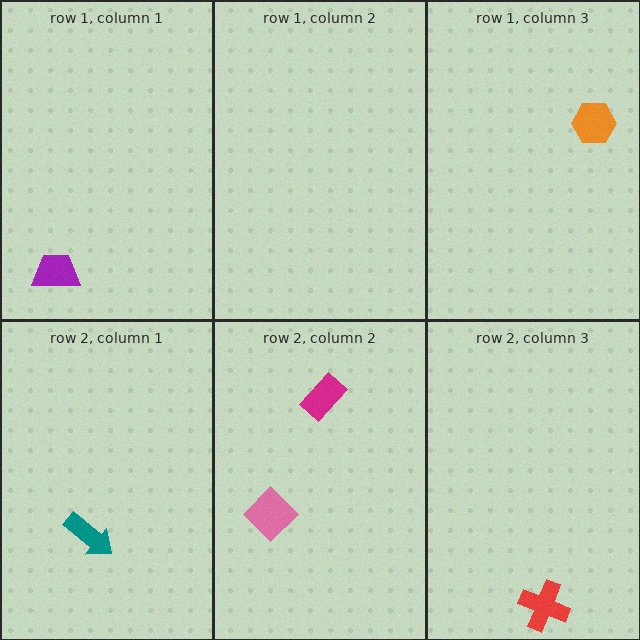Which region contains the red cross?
The row 2, column 3 region.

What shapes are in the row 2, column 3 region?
The red cross.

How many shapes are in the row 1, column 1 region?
1.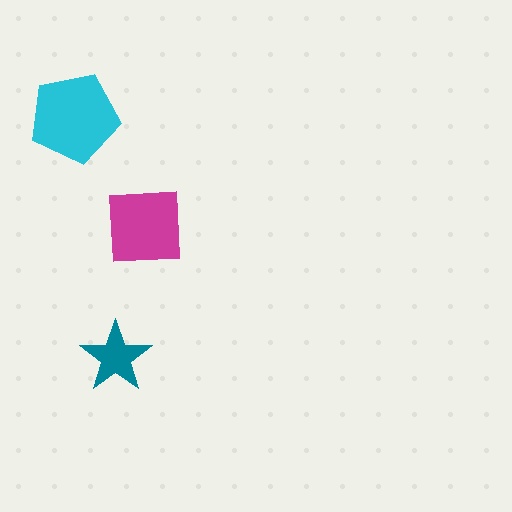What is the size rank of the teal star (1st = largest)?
3rd.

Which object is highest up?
The cyan pentagon is topmost.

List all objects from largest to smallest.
The cyan pentagon, the magenta square, the teal star.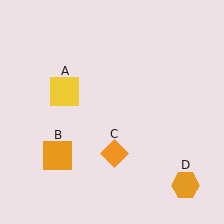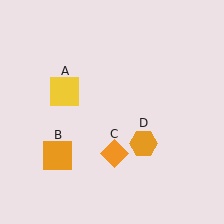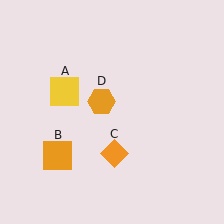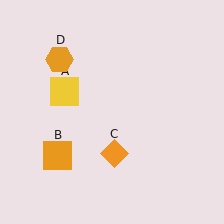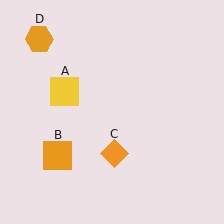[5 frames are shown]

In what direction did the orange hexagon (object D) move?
The orange hexagon (object D) moved up and to the left.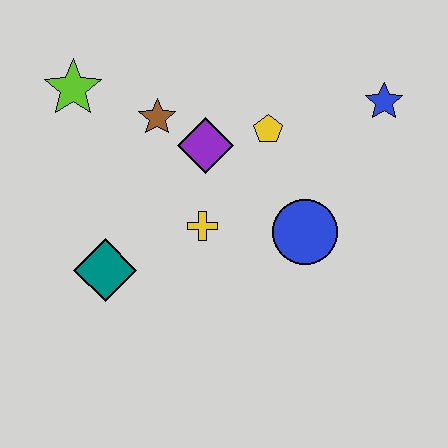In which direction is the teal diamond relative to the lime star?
The teal diamond is below the lime star.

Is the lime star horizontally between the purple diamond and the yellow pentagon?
No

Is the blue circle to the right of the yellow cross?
Yes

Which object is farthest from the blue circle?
The lime star is farthest from the blue circle.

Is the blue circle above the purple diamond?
No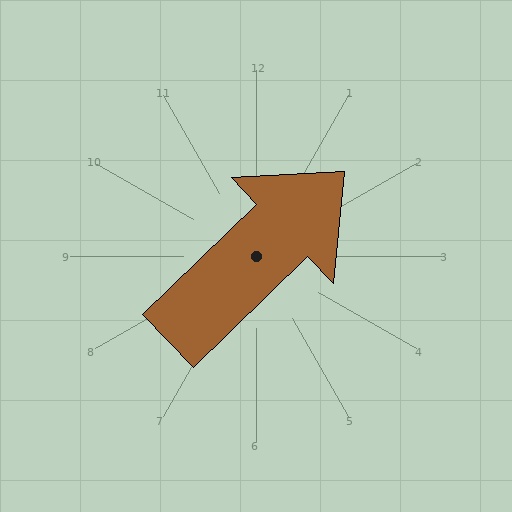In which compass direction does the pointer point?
Northeast.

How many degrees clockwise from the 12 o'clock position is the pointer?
Approximately 46 degrees.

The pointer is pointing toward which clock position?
Roughly 2 o'clock.